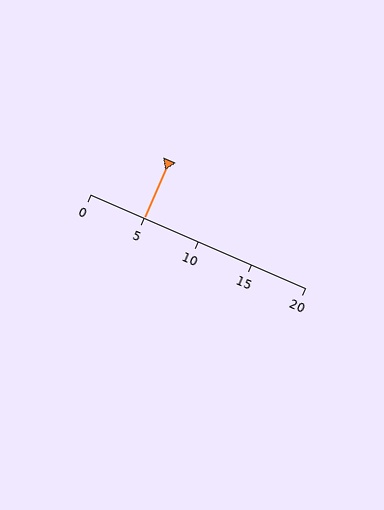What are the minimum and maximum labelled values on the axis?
The axis runs from 0 to 20.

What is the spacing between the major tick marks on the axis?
The major ticks are spaced 5 apart.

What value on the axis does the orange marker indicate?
The marker indicates approximately 5.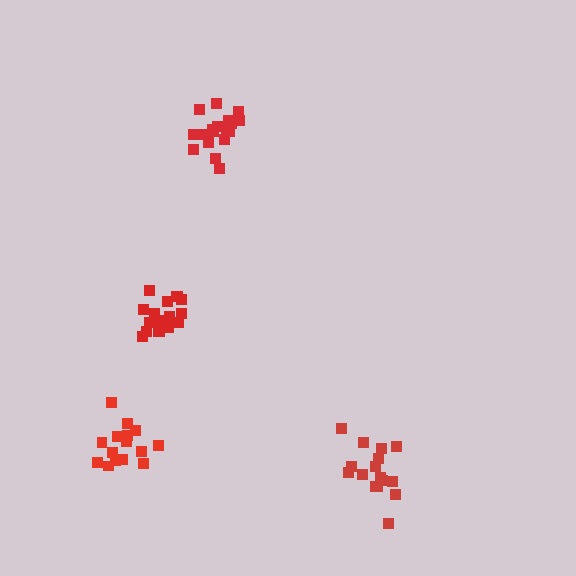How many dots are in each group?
Group 1: 20 dots, Group 2: 15 dots, Group 3: 17 dots, Group 4: 16 dots (68 total).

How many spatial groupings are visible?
There are 4 spatial groupings.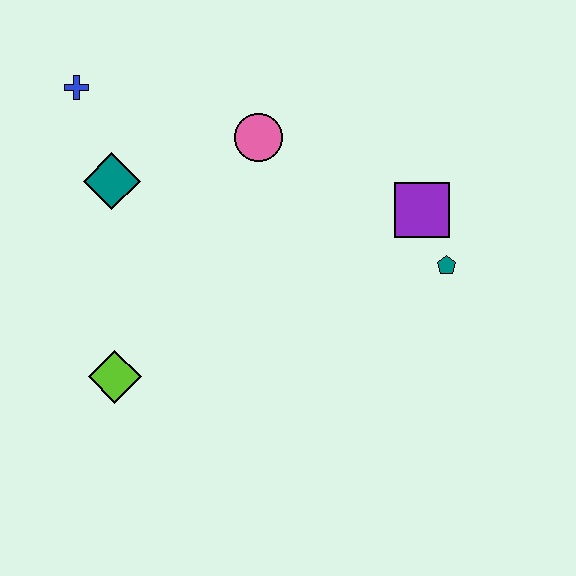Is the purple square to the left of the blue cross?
No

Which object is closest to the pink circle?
The teal diamond is closest to the pink circle.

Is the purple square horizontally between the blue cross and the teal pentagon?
Yes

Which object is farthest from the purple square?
The blue cross is farthest from the purple square.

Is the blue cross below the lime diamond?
No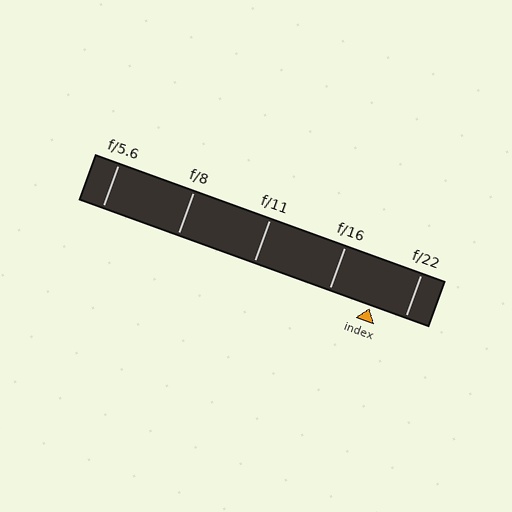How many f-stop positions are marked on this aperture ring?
There are 5 f-stop positions marked.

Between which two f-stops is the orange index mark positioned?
The index mark is between f/16 and f/22.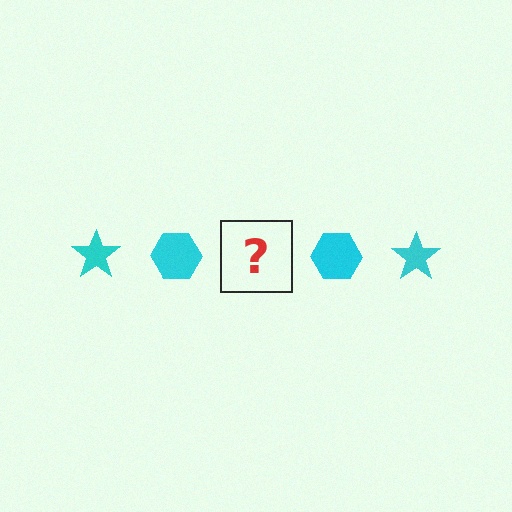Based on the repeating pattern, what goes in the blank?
The blank should be a cyan star.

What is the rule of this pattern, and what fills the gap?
The rule is that the pattern cycles through star, hexagon shapes in cyan. The gap should be filled with a cyan star.